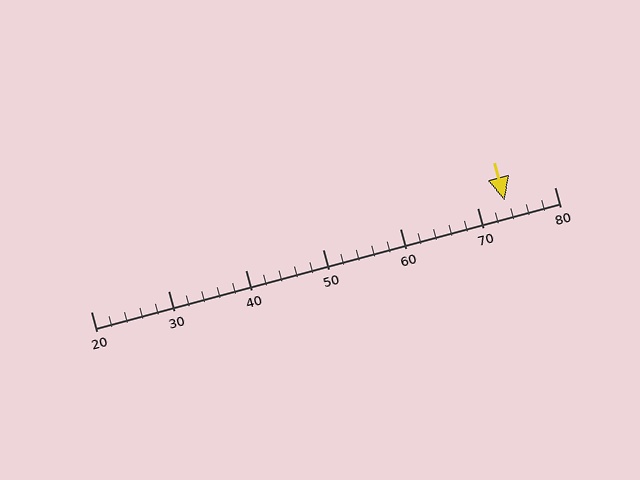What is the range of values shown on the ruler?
The ruler shows values from 20 to 80.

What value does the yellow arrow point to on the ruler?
The yellow arrow points to approximately 74.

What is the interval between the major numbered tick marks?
The major tick marks are spaced 10 units apart.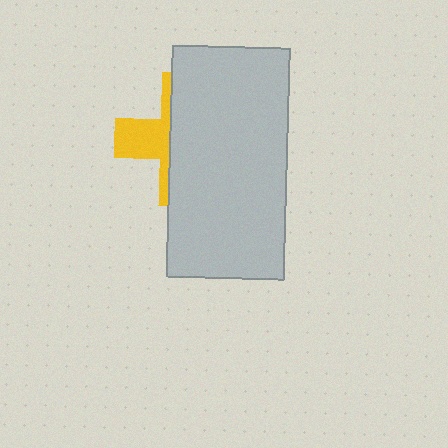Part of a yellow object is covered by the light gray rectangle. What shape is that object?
It is a cross.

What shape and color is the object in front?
The object in front is a light gray rectangle.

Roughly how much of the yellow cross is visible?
A small part of it is visible (roughly 34%).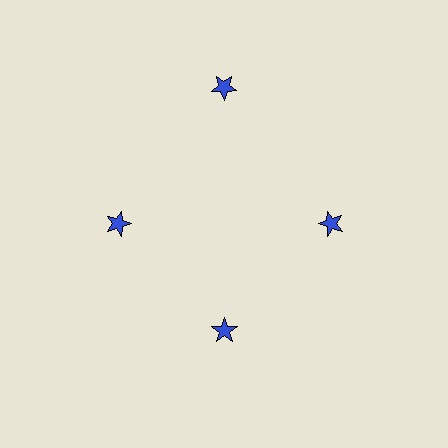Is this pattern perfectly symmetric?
No. The 4 blue stars are arranged in a ring, but one element near the 12 o'clock position is pushed outward from the center, breaking the 4-fold rotational symmetry.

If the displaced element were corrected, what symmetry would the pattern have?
It would have 4-fold rotational symmetry — the pattern would map onto itself every 90 degrees.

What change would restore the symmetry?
The symmetry would be restored by moving it inward, back onto the ring so that all 4 stars sit at equal angles and equal distance from the center.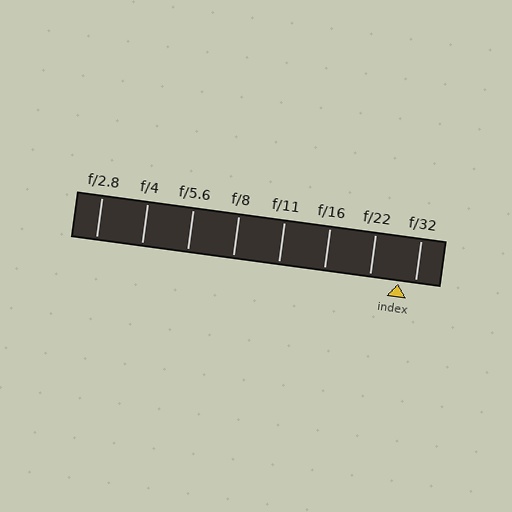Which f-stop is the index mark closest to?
The index mark is closest to f/32.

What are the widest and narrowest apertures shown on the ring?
The widest aperture shown is f/2.8 and the narrowest is f/32.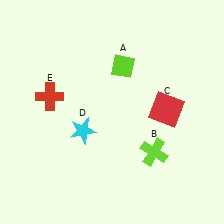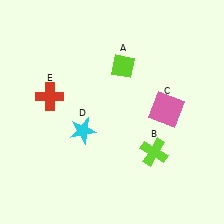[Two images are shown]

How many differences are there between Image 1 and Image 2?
There is 1 difference between the two images.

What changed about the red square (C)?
In Image 1, C is red. In Image 2, it changed to pink.